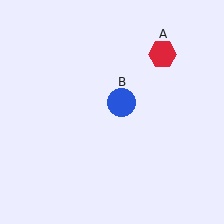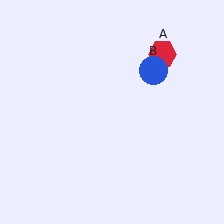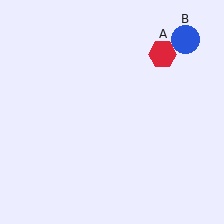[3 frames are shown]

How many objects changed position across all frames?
1 object changed position: blue circle (object B).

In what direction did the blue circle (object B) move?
The blue circle (object B) moved up and to the right.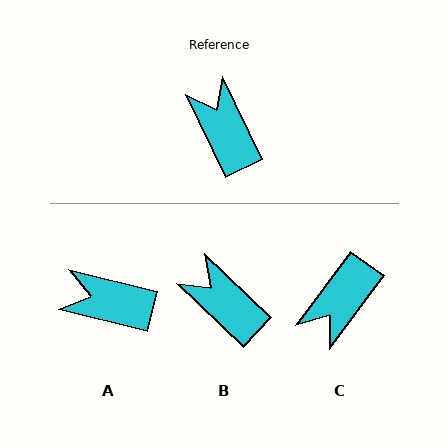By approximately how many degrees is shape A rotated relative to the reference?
Approximately 51 degrees counter-clockwise.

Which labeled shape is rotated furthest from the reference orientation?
C, about 118 degrees away.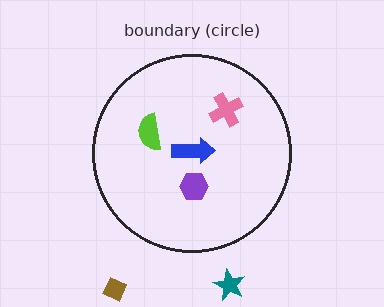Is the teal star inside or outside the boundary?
Outside.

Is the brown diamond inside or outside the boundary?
Outside.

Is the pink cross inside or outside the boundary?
Inside.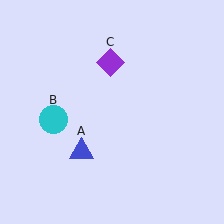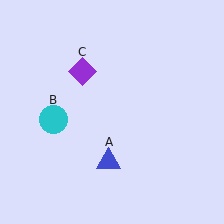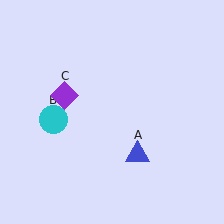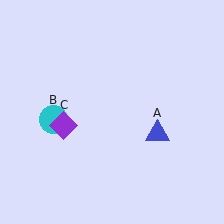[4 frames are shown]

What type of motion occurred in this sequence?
The blue triangle (object A), purple diamond (object C) rotated counterclockwise around the center of the scene.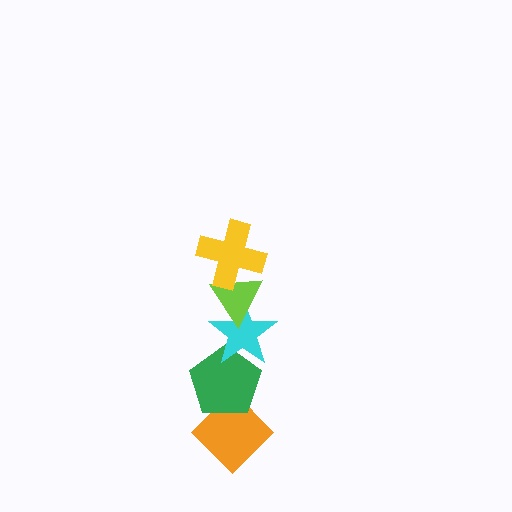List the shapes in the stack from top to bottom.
From top to bottom: the yellow cross, the lime triangle, the cyan star, the green pentagon, the orange diamond.